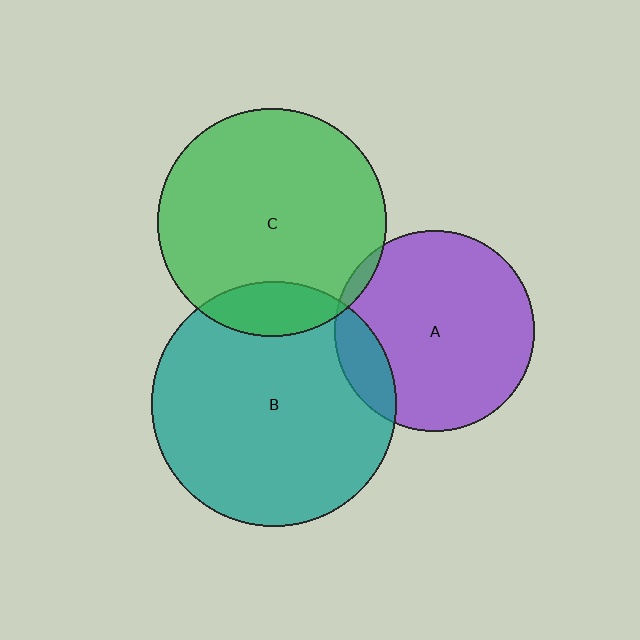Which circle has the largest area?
Circle B (teal).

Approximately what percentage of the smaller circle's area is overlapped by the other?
Approximately 5%.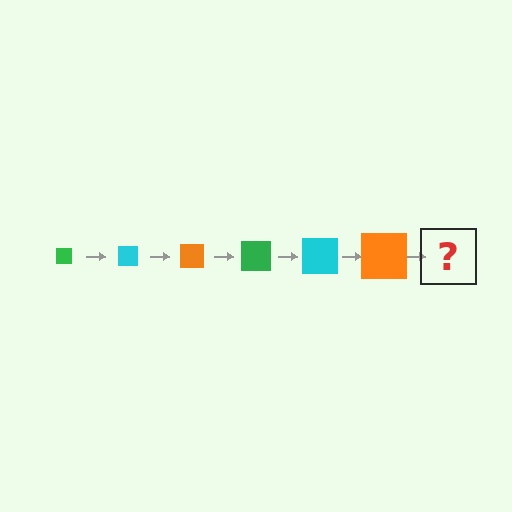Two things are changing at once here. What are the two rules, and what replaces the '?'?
The two rules are that the square grows larger each step and the color cycles through green, cyan, and orange. The '?' should be a green square, larger than the previous one.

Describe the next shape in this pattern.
It should be a green square, larger than the previous one.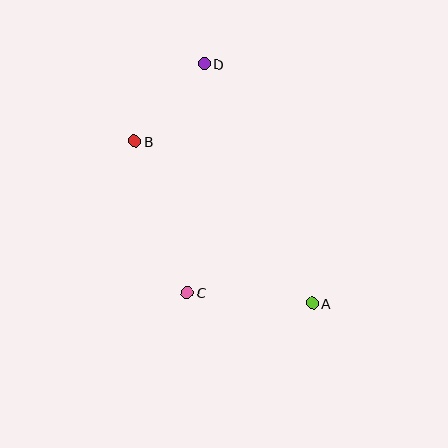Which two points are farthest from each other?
Points A and D are farthest from each other.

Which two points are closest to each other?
Points B and D are closest to each other.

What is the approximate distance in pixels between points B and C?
The distance between B and C is approximately 160 pixels.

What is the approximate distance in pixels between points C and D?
The distance between C and D is approximately 229 pixels.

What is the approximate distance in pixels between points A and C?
The distance between A and C is approximately 126 pixels.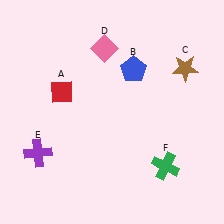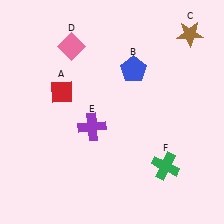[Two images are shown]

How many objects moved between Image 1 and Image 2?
3 objects moved between the two images.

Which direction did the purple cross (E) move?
The purple cross (E) moved right.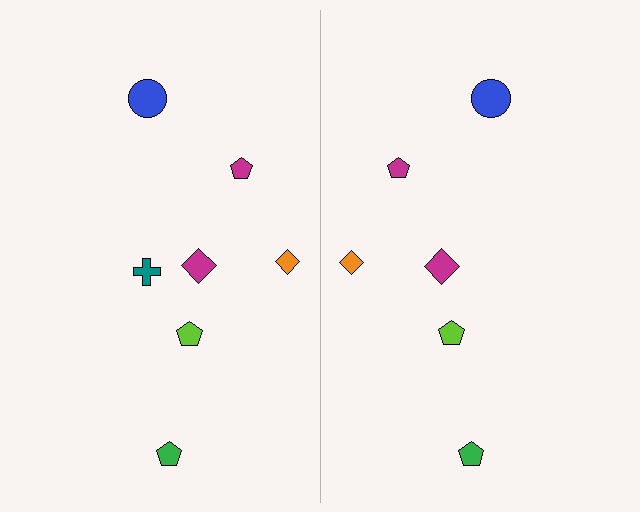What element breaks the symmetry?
A teal cross is missing from the right side.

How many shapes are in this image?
There are 13 shapes in this image.